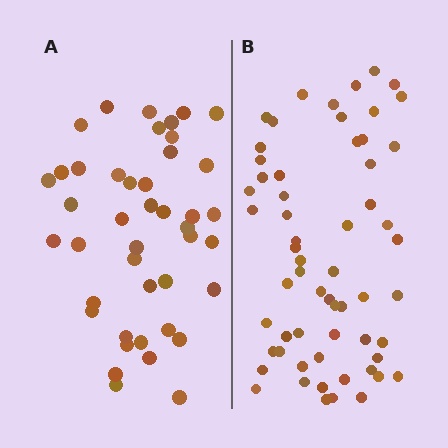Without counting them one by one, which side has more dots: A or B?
Region B (the right region) has more dots.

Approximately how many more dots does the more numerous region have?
Region B has approximately 15 more dots than region A.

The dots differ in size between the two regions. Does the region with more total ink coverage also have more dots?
No. Region A has more total ink coverage because its dots are larger, but region B actually contains more individual dots. Total area can be misleading — the number of items is what matters here.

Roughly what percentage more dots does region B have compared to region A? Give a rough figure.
About 40% more.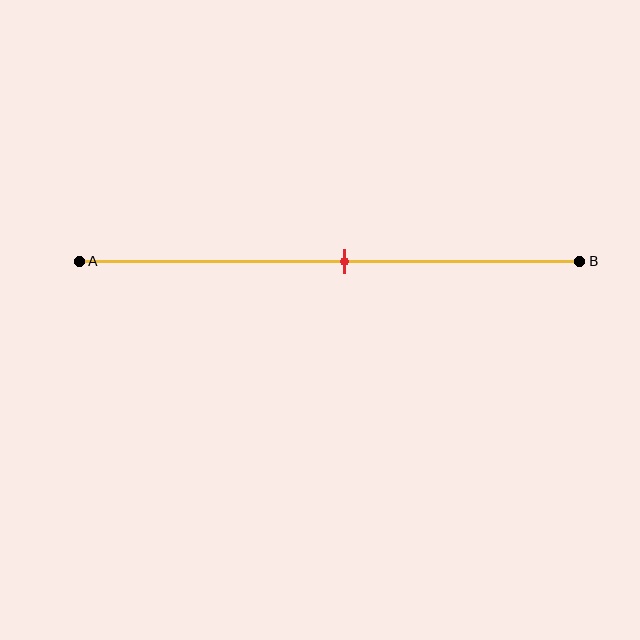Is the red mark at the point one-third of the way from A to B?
No, the mark is at about 55% from A, not at the 33% one-third point.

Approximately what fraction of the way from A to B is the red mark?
The red mark is approximately 55% of the way from A to B.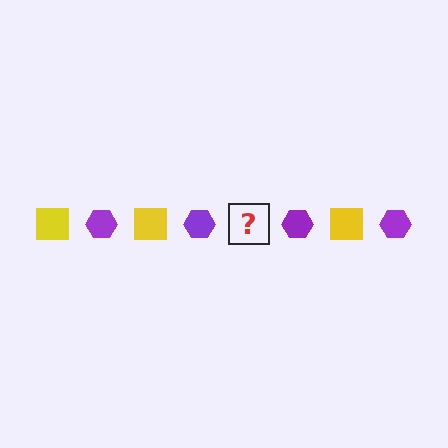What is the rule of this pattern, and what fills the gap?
The rule is that the pattern alternates between yellow square and purple hexagon. The gap should be filled with a yellow square.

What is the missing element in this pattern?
The missing element is a yellow square.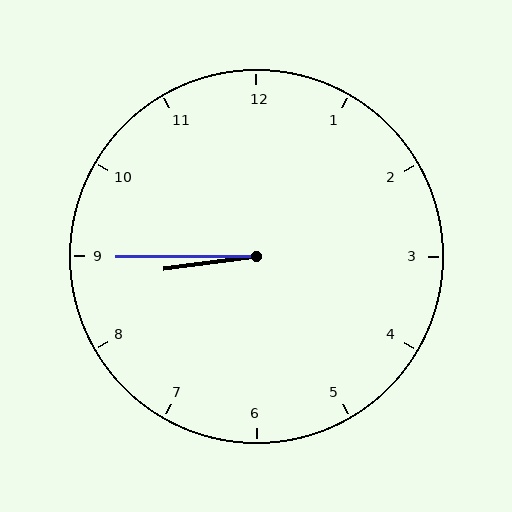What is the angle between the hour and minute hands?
Approximately 8 degrees.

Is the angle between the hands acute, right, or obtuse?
It is acute.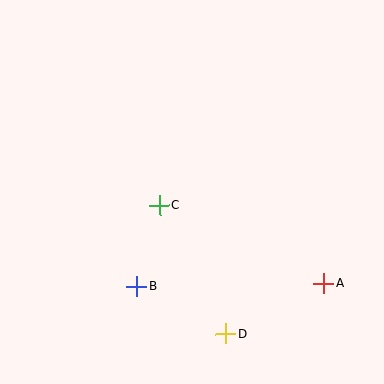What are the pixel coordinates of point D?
Point D is at (226, 334).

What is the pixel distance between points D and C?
The distance between D and C is 145 pixels.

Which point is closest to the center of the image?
Point C at (160, 205) is closest to the center.